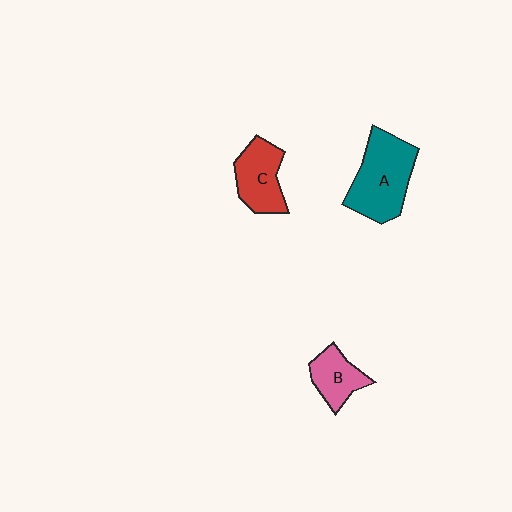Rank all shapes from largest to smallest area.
From largest to smallest: A (teal), C (red), B (pink).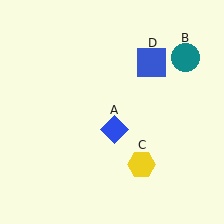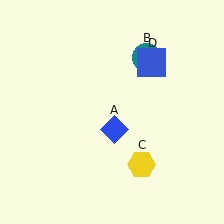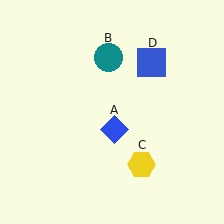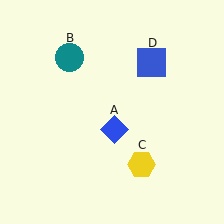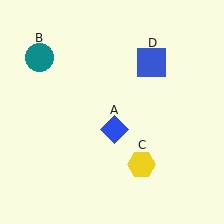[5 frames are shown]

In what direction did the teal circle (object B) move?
The teal circle (object B) moved left.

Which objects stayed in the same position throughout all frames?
Blue diamond (object A) and yellow hexagon (object C) and blue square (object D) remained stationary.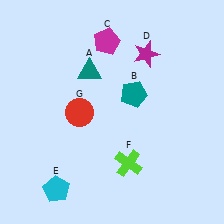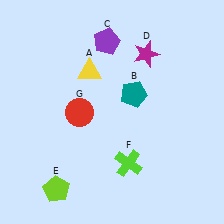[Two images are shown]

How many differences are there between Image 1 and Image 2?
There are 3 differences between the two images.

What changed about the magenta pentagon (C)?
In Image 1, C is magenta. In Image 2, it changed to purple.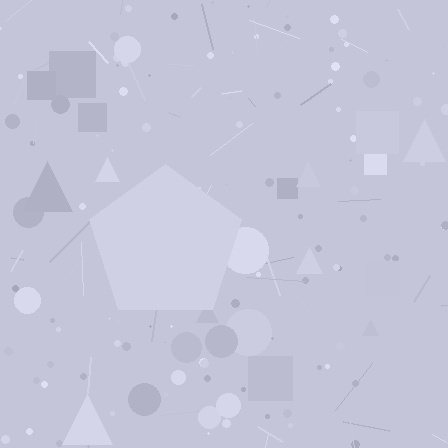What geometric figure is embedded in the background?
A pentagon is embedded in the background.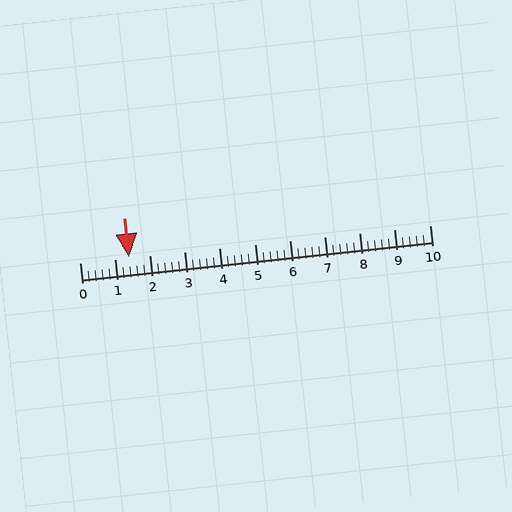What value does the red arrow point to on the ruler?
The red arrow points to approximately 1.4.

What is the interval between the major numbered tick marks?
The major tick marks are spaced 1 units apart.